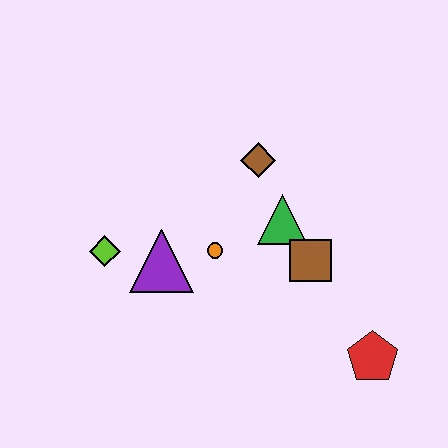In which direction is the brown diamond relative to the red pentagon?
The brown diamond is above the red pentagon.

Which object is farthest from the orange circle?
The red pentagon is farthest from the orange circle.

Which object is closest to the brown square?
The green triangle is closest to the brown square.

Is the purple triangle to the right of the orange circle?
No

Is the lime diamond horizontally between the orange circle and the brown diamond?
No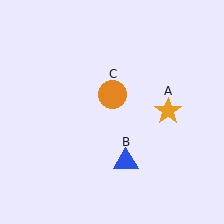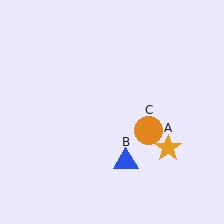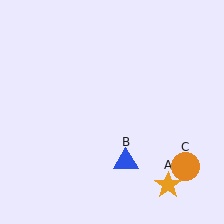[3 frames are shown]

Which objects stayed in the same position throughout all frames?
Blue triangle (object B) remained stationary.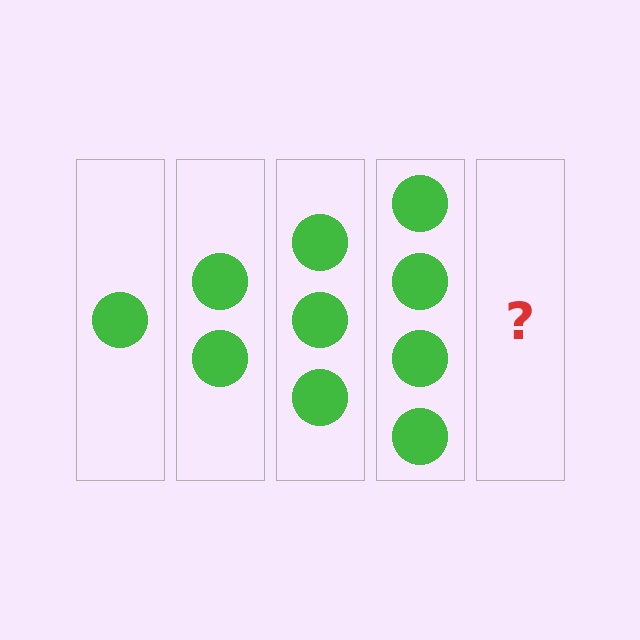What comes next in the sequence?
The next element should be 5 circles.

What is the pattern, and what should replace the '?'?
The pattern is that each step adds one more circle. The '?' should be 5 circles.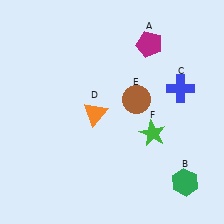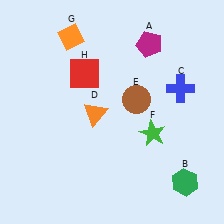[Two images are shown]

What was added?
An orange diamond (G), a red square (H) were added in Image 2.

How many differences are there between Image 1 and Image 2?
There are 2 differences between the two images.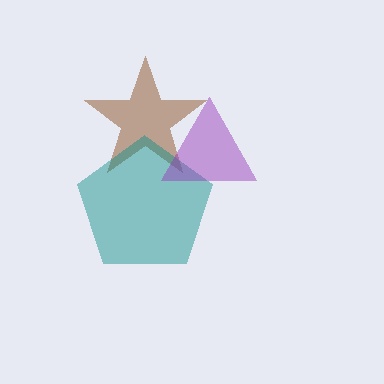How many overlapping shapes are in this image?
There are 3 overlapping shapes in the image.